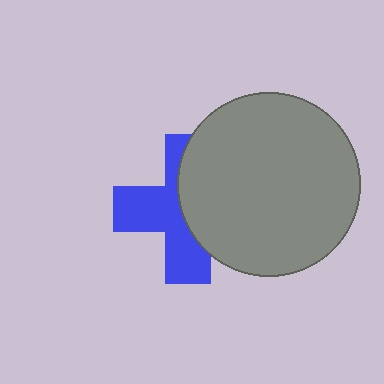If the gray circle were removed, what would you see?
You would see the complete blue cross.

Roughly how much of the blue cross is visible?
About half of it is visible (roughly 52%).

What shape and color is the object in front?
The object in front is a gray circle.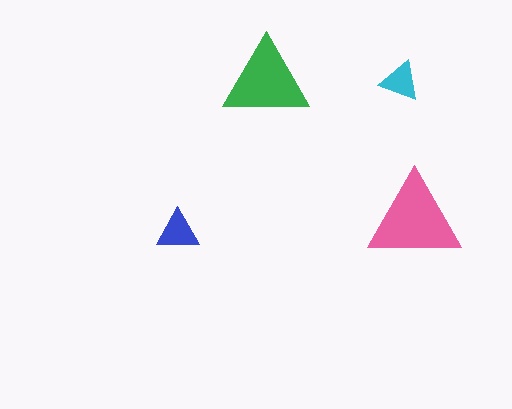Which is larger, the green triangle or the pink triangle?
The pink one.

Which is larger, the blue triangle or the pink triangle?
The pink one.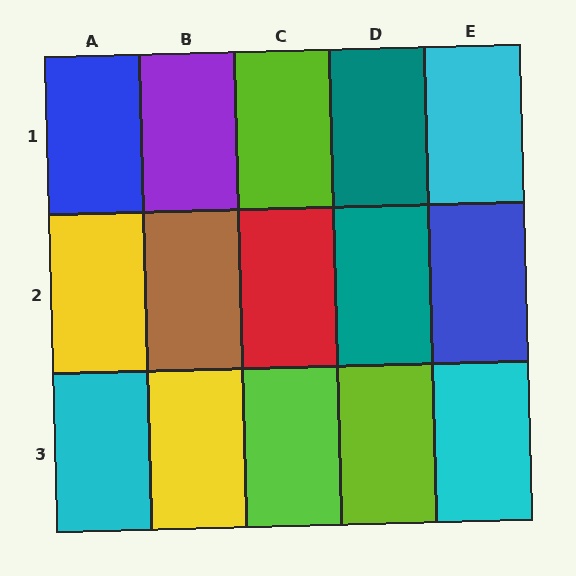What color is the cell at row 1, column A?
Blue.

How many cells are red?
1 cell is red.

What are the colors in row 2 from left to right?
Yellow, brown, red, teal, blue.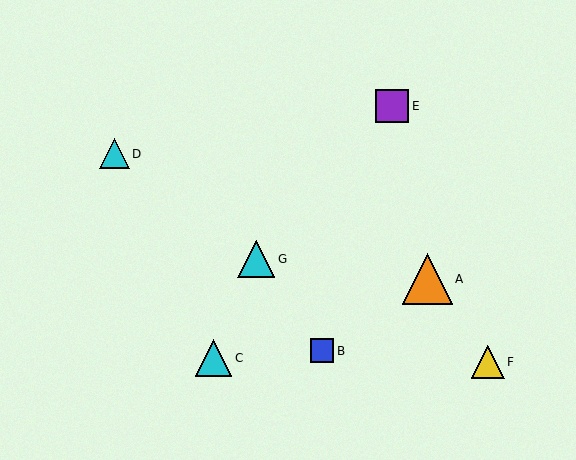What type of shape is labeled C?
Shape C is a cyan triangle.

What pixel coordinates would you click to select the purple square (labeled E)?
Click at (392, 106) to select the purple square E.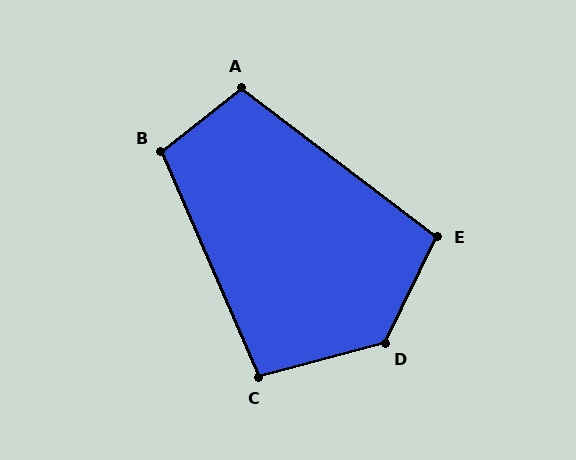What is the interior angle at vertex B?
Approximately 105 degrees (obtuse).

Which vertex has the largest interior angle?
D, at approximately 131 degrees.